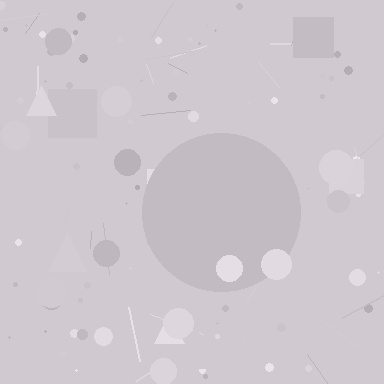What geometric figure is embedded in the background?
A circle is embedded in the background.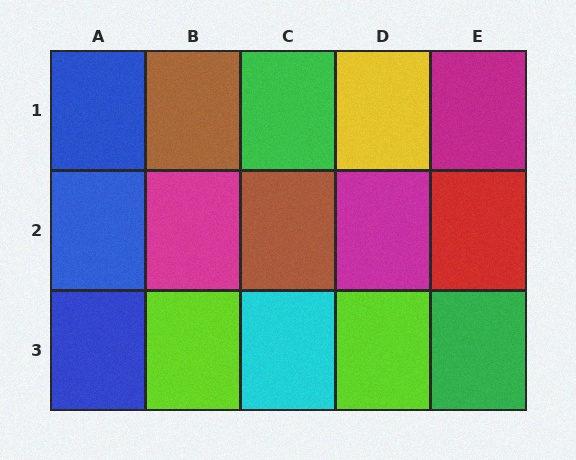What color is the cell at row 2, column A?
Blue.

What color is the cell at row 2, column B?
Magenta.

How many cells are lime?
2 cells are lime.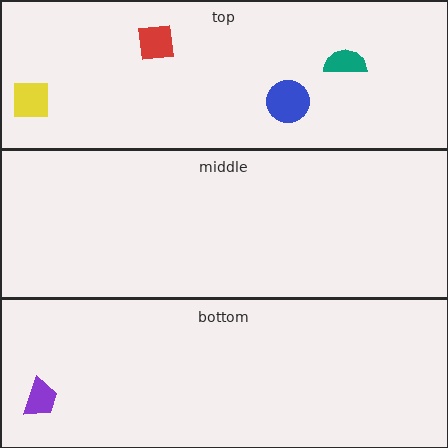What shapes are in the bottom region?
The purple trapezoid.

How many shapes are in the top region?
4.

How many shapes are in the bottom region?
1.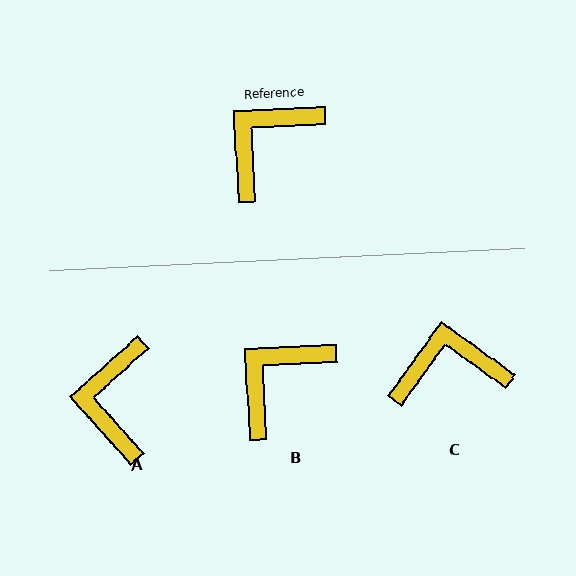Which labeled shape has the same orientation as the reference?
B.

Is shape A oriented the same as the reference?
No, it is off by about 39 degrees.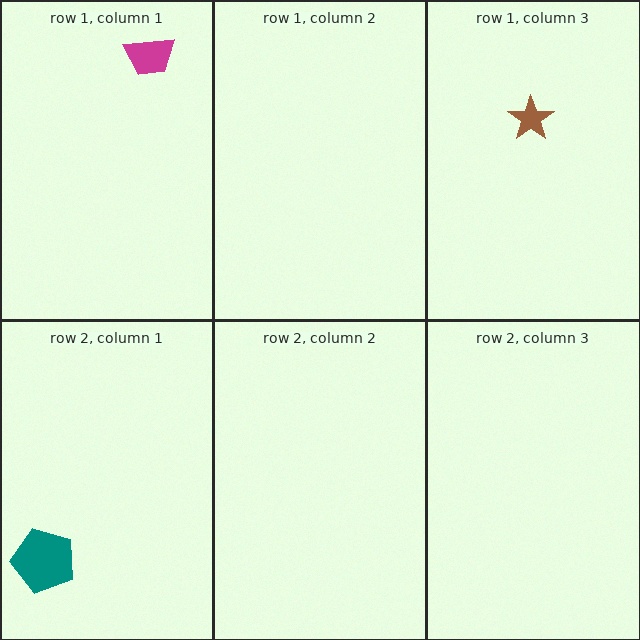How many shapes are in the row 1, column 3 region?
1.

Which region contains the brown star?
The row 1, column 3 region.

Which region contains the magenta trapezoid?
The row 1, column 1 region.